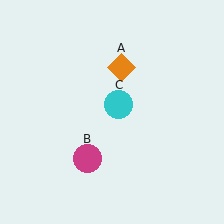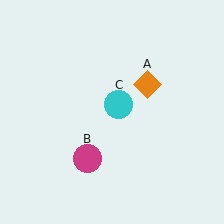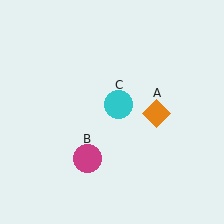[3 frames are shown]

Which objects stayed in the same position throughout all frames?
Magenta circle (object B) and cyan circle (object C) remained stationary.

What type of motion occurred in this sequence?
The orange diamond (object A) rotated clockwise around the center of the scene.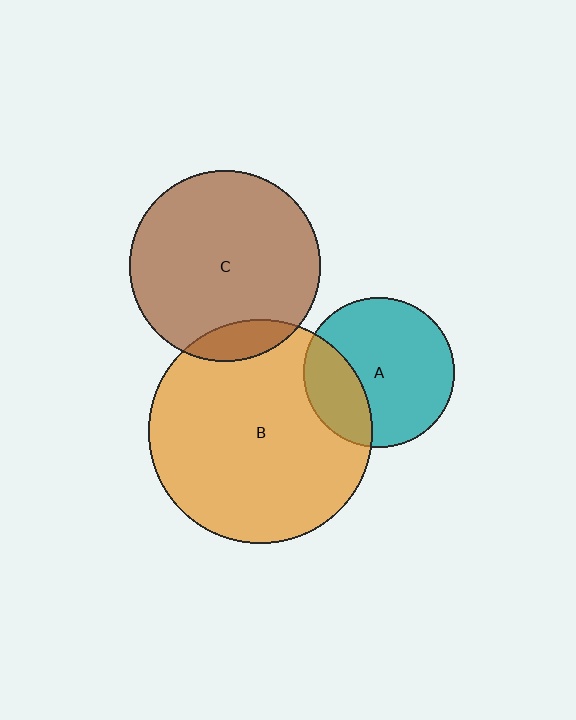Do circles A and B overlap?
Yes.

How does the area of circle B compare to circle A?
Approximately 2.2 times.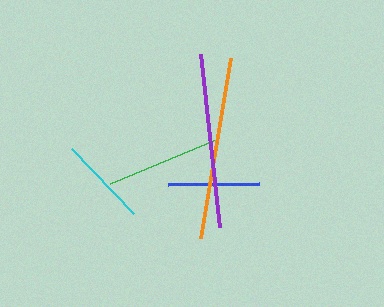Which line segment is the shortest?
The cyan line is the shortest at approximately 90 pixels.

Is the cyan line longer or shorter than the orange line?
The orange line is longer than the cyan line.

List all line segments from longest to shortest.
From longest to shortest: orange, purple, green, blue, cyan.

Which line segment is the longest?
The orange line is the longest at approximately 182 pixels.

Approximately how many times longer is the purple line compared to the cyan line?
The purple line is approximately 1.9 times the length of the cyan line.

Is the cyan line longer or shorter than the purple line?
The purple line is longer than the cyan line.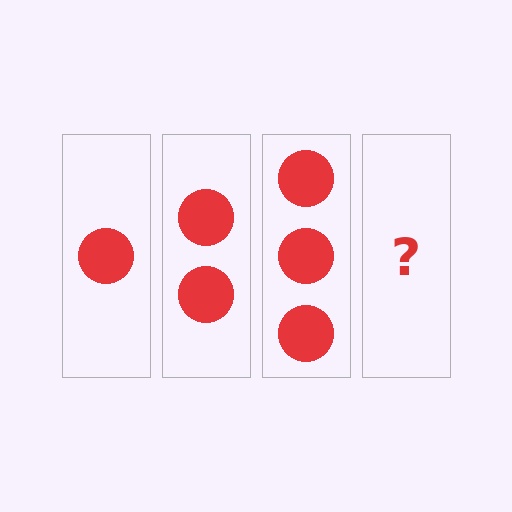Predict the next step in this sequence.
The next step is 4 circles.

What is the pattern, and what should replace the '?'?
The pattern is that each step adds one more circle. The '?' should be 4 circles.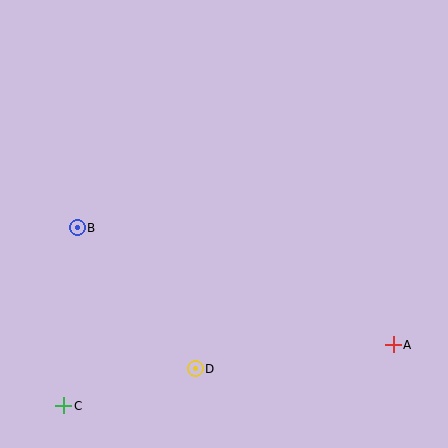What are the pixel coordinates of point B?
Point B is at (77, 228).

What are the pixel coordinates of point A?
Point A is at (393, 345).